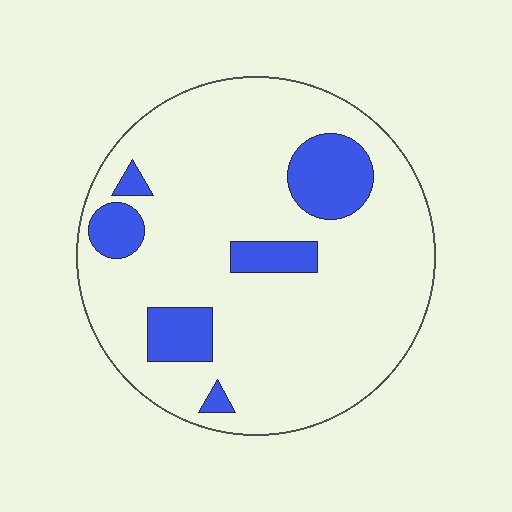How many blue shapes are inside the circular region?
6.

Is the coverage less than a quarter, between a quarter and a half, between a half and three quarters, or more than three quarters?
Less than a quarter.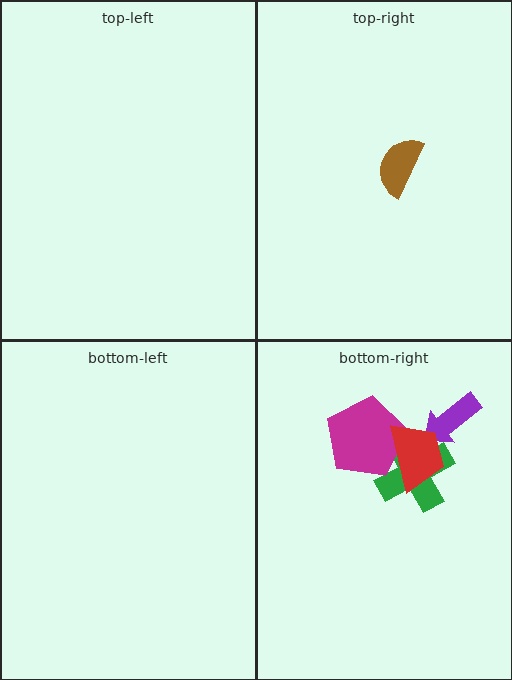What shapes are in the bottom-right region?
The purple arrow, the green cross, the magenta pentagon, the red trapezoid.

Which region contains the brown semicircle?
The top-right region.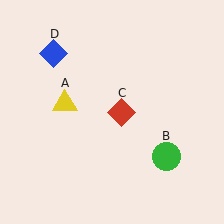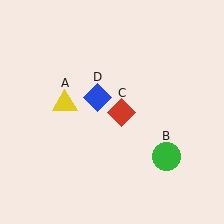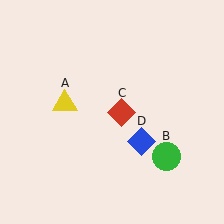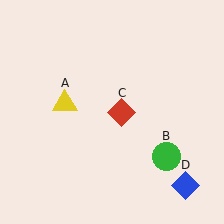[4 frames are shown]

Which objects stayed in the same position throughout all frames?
Yellow triangle (object A) and green circle (object B) and red diamond (object C) remained stationary.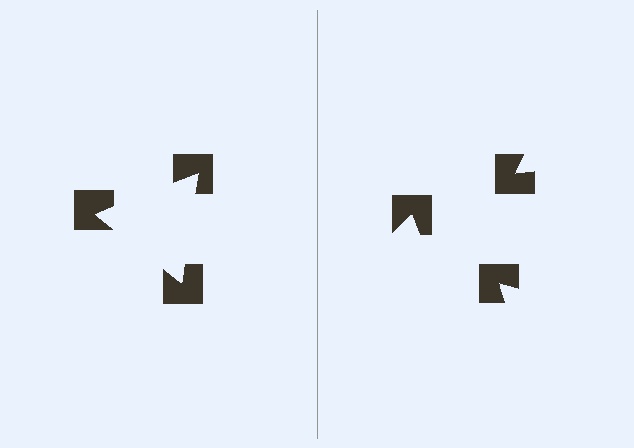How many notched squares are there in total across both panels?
6 — 3 on each side.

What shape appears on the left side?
An illusory triangle.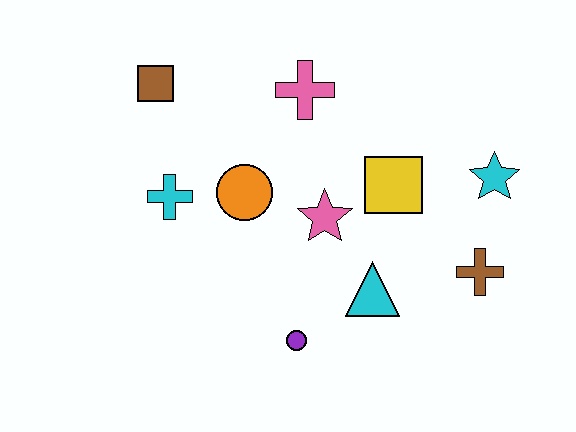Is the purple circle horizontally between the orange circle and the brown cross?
Yes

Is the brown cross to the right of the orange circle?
Yes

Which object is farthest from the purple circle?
The brown square is farthest from the purple circle.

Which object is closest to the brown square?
The cyan cross is closest to the brown square.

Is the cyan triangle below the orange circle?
Yes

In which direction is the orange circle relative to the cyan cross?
The orange circle is to the right of the cyan cross.